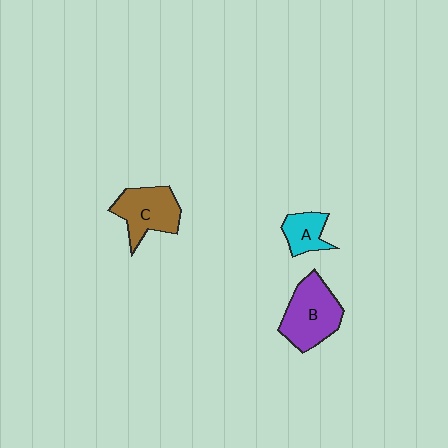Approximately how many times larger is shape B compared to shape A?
Approximately 2.0 times.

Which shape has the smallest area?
Shape A (cyan).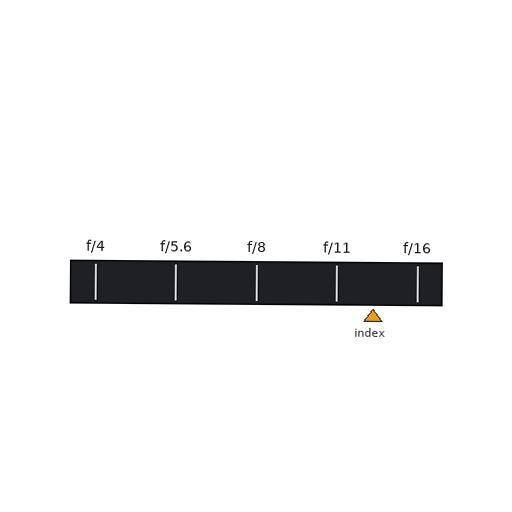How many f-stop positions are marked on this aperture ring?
There are 5 f-stop positions marked.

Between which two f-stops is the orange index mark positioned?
The index mark is between f/11 and f/16.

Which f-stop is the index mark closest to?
The index mark is closest to f/11.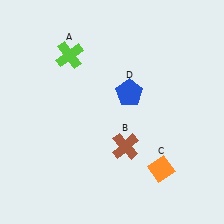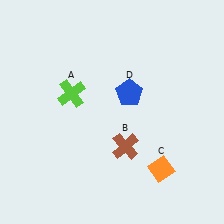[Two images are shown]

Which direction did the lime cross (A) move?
The lime cross (A) moved down.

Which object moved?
The lime cross (A) moved down.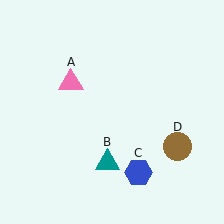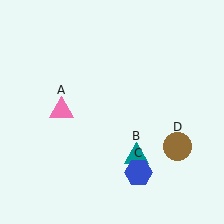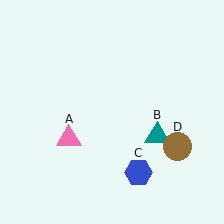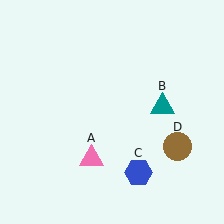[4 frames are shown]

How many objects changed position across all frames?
2 objects changed position: pink triangle (object A), teal triangle (object B).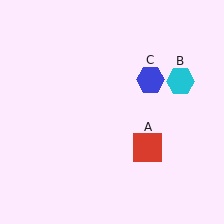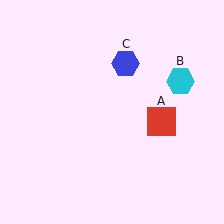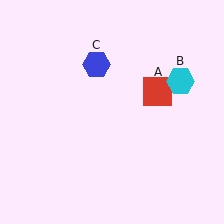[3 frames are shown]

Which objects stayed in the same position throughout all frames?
Cyan hexagon (object B) remained stationary.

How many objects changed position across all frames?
2 objects changed position: red square (object A), blue hexagon (object C).